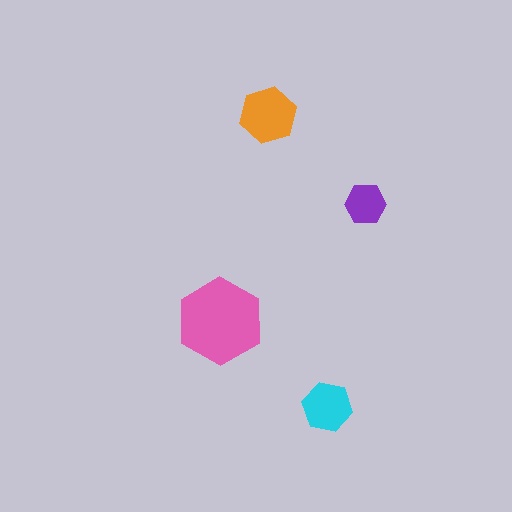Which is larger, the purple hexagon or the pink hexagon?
The pink one.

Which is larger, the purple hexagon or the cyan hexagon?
The cyan one.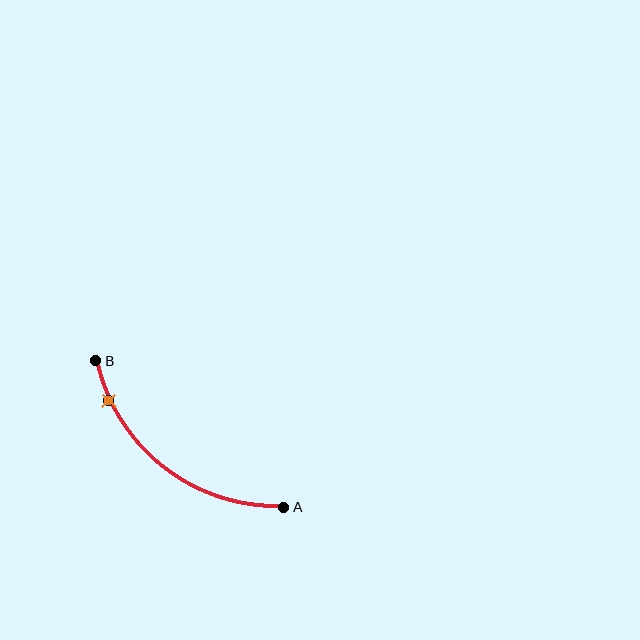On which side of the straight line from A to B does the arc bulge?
The arc bulges below and to the left of the straight line connecting A and B.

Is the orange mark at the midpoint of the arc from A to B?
No. The orange mark lies on the arc but is closer to endpoint B. The arc midpoint would be at the point on the curve equidistant along the arc from both A and B.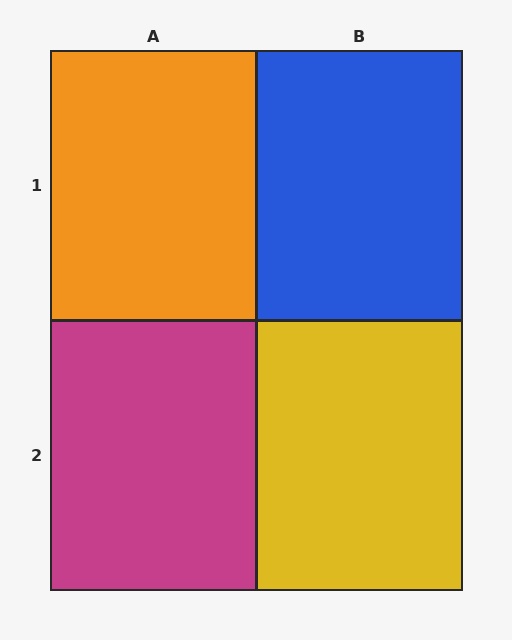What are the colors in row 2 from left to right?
Magenta, yellow.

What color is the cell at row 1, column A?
Orange.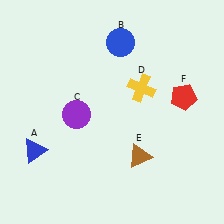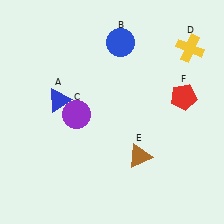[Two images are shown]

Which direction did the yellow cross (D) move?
The yellow cross (D) moved right.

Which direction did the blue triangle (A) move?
The blue triangle (A) moved up.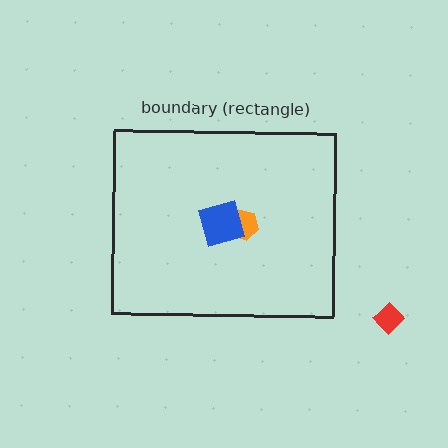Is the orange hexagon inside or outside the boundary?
Inside.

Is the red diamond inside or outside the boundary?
Outside.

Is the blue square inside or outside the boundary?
Inside.